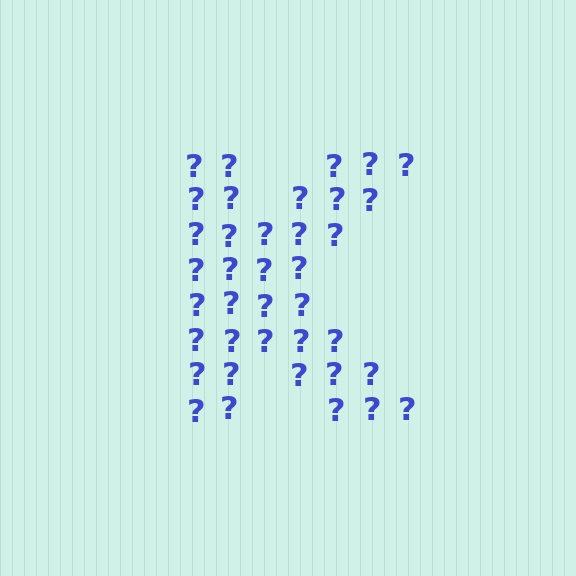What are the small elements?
The small elements are question marks.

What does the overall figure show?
The overall figure shows the letter K.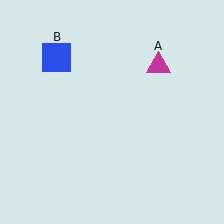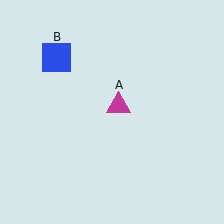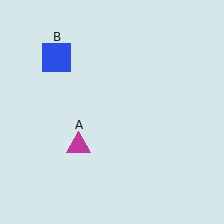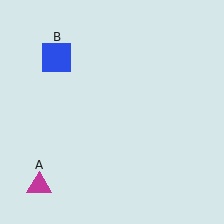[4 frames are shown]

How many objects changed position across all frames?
1 object changed position: magenta triangle (object A).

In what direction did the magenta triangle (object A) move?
The magenta triangle (object A) moved down and to the left.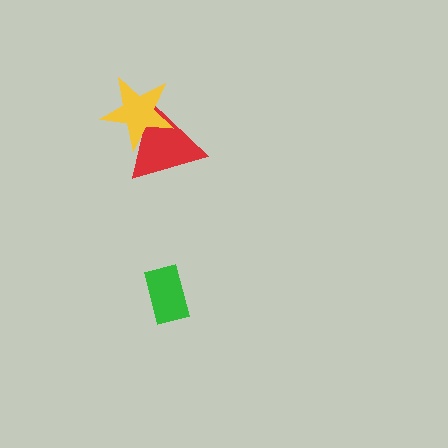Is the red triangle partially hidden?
Yes, it is partially covered by another shape.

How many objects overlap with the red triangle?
1 object overlaps with the red triangle.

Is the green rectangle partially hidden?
No, no other shape covers it.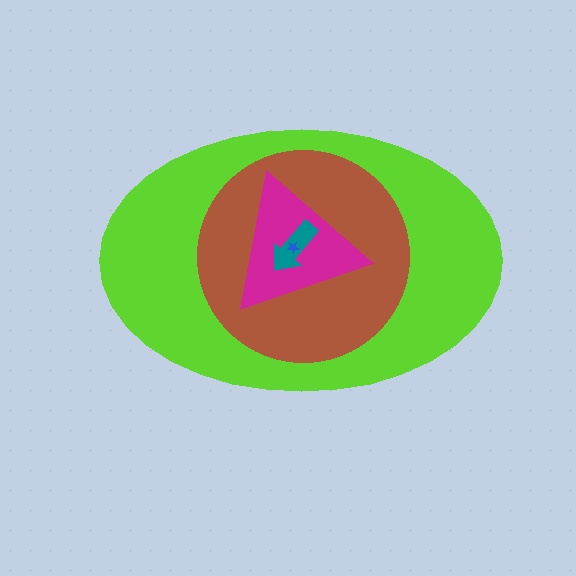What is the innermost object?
The blue star.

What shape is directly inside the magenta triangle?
The teal arrow.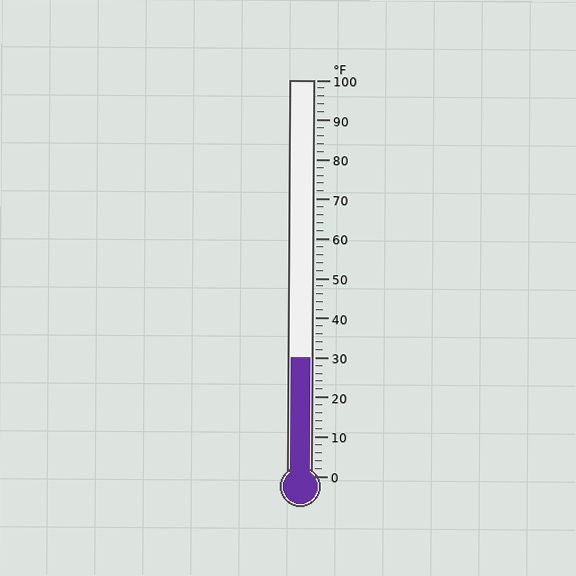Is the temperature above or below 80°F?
The temperature is below 80°F.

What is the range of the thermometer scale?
The thermometer scale ranges from 0°F to 100°F.